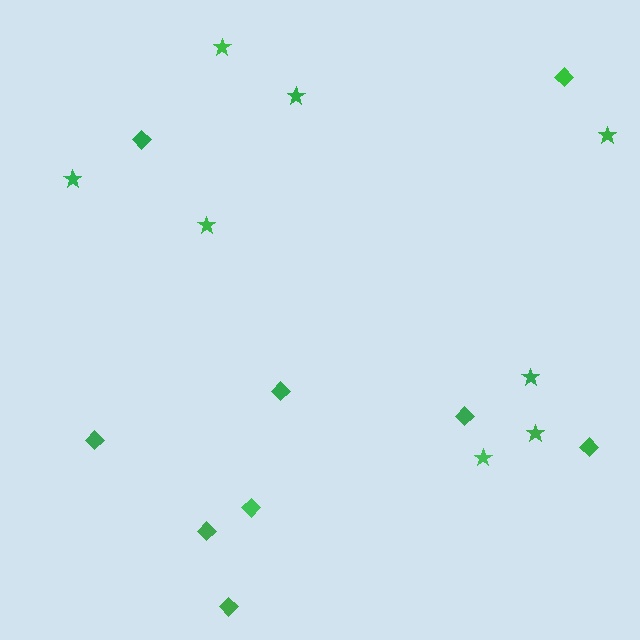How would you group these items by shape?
There are 2 groups: one group of diamonds (9) and one group of stars (8).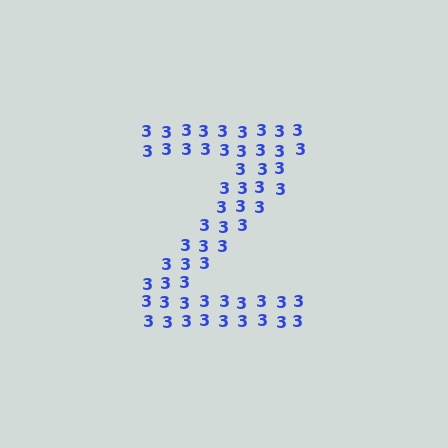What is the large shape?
The large shape is the letter Z.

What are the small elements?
The small elements are digit 3's.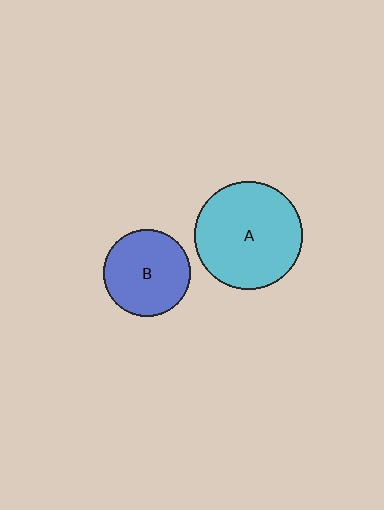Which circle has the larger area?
Circle A (cyan).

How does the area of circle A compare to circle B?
Approximately 1.5 times.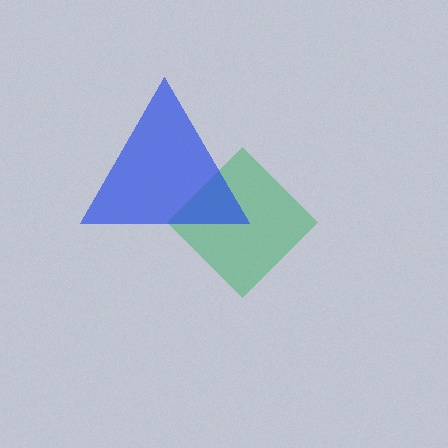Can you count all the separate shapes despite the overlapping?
Yes, there are 2 separate shapes.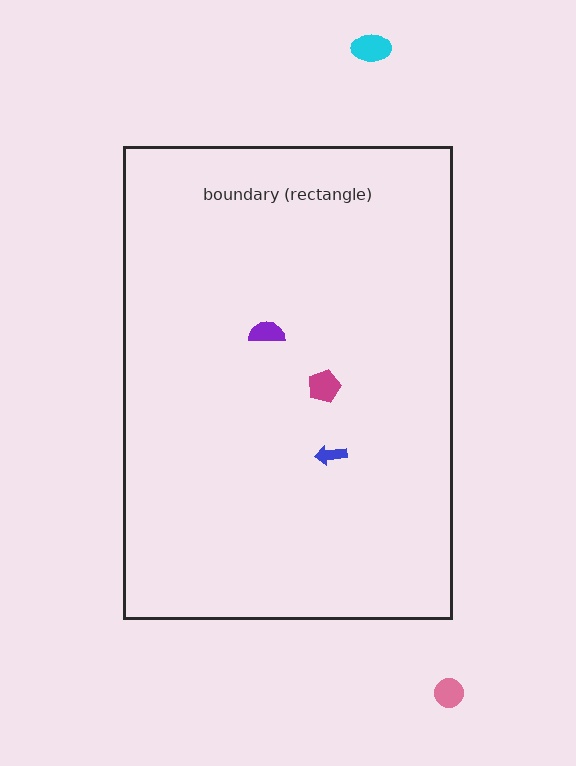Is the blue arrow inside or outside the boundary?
Inside.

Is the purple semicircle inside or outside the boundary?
Inside.